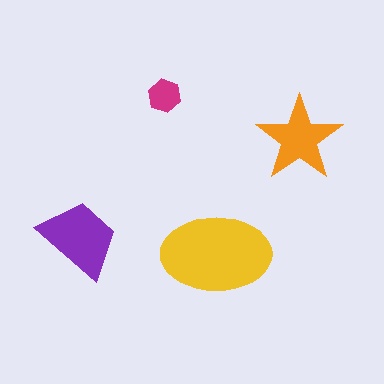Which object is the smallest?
The magenta hexagon.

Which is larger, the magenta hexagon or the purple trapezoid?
The purple trapezoid.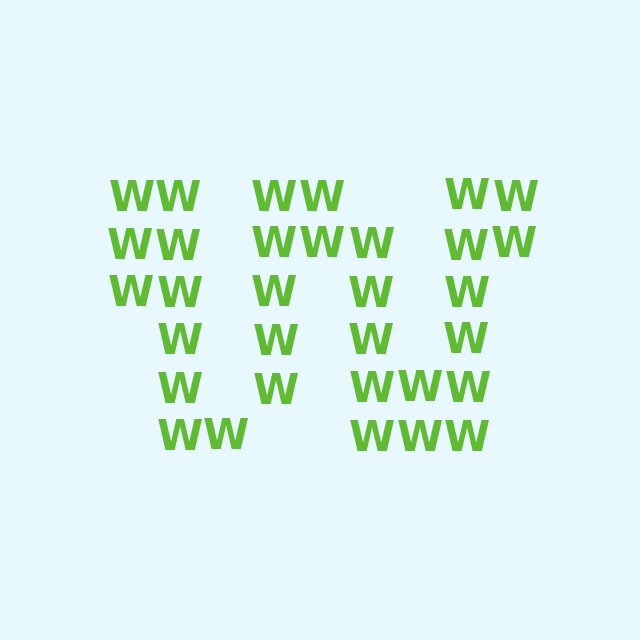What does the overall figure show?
The overall figure shows the letter W.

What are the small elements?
The small elements are letter W's.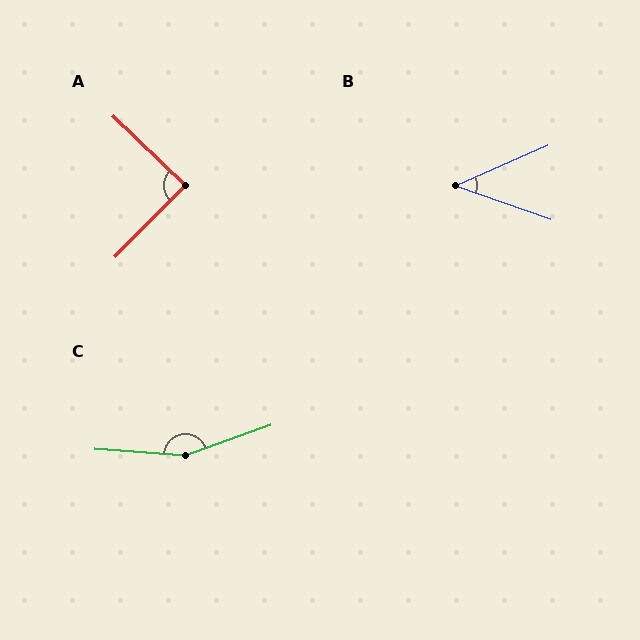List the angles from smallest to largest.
B (43°), A (89°), C (156°).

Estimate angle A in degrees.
Approximately 89 degrees.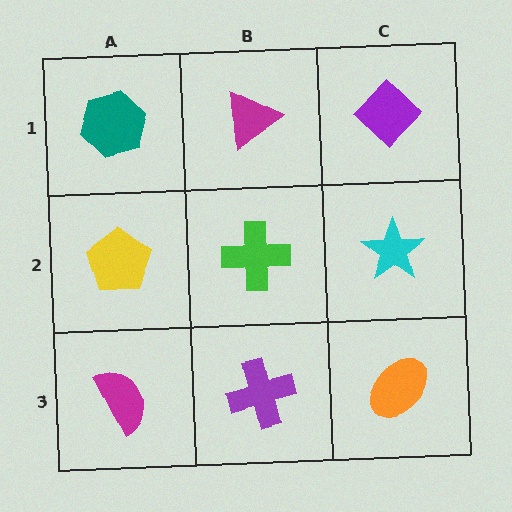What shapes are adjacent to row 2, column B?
A magenta triangle (row 1, column B), a purple cross (row 3, column B), a yellow pentagon (row 2, column A), a cyan star (row 2, column C).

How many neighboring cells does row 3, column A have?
2.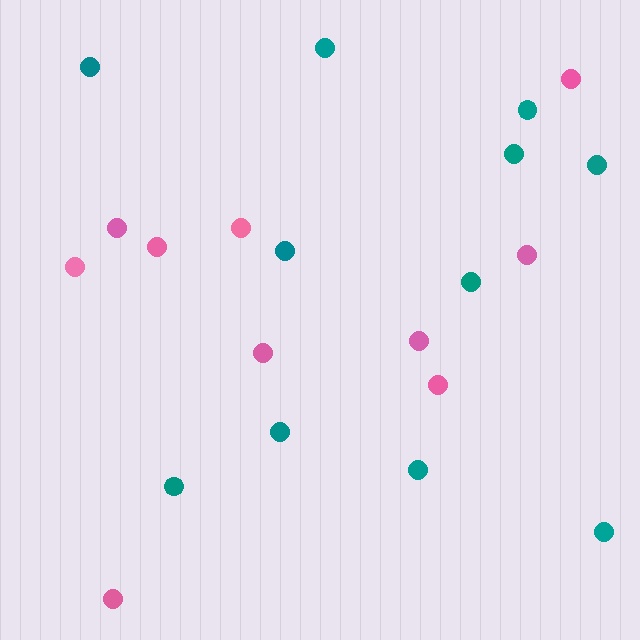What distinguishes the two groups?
There are 2 groups: one group of teal circles (11) and one group of pink circles (10).